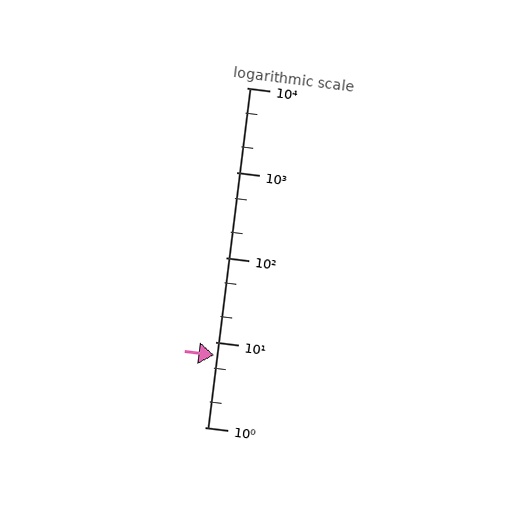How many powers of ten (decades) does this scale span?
The scale spans 4 decades, from 1 to 10000.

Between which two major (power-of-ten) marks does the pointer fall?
The pointer is between 1 and 10.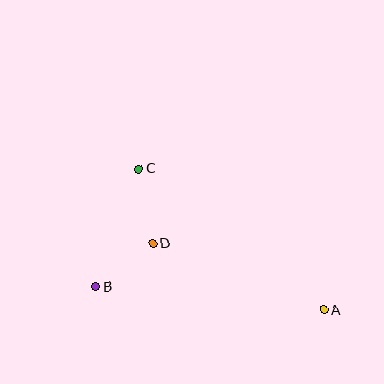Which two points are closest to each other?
Points B and D are closest to each other.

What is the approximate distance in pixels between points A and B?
The distance between A and B is approximately 230 pixels.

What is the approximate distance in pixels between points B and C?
The distance between B and C is approximately 125 pixels.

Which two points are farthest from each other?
Points A and C are farthest from each other.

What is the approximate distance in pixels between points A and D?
The distance between A and D is approximately 184 pixels.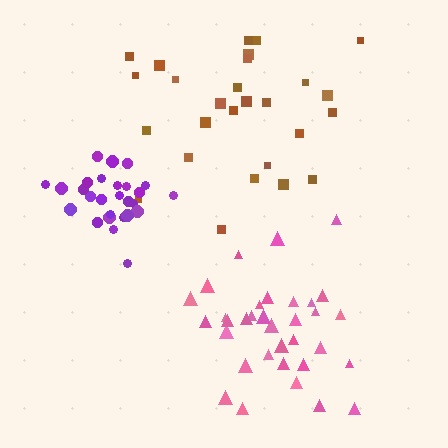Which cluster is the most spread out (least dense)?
Brown.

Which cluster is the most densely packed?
Purple.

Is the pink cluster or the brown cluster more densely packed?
Pink.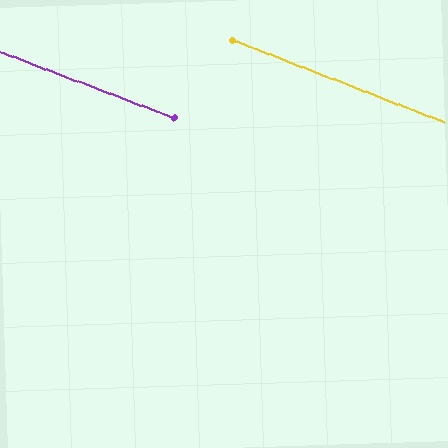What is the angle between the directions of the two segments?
Approximately 1 degree.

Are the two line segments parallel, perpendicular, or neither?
Parallel — their directions differ by only 0.8°.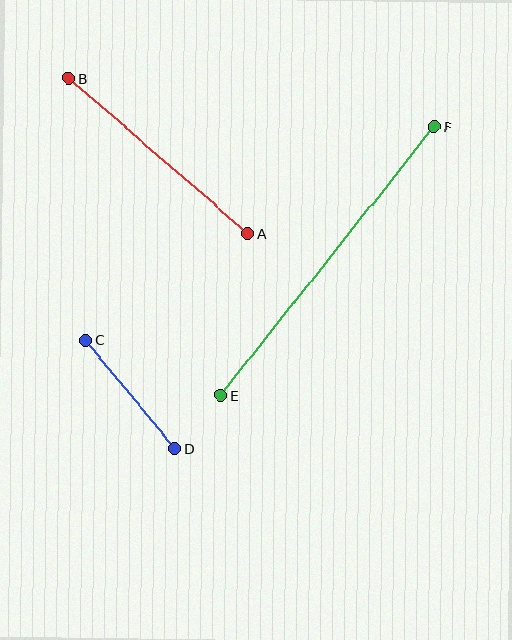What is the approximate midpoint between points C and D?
The midpoint is at approximately (130, 394) pixels.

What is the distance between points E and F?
The distance is approximately 343 pixels.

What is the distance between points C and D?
The distance is approximately 141 pixels.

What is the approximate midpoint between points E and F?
The midpoint is at approximately (327, 261) pixels.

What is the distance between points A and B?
The distance is approximately 237 pixels.